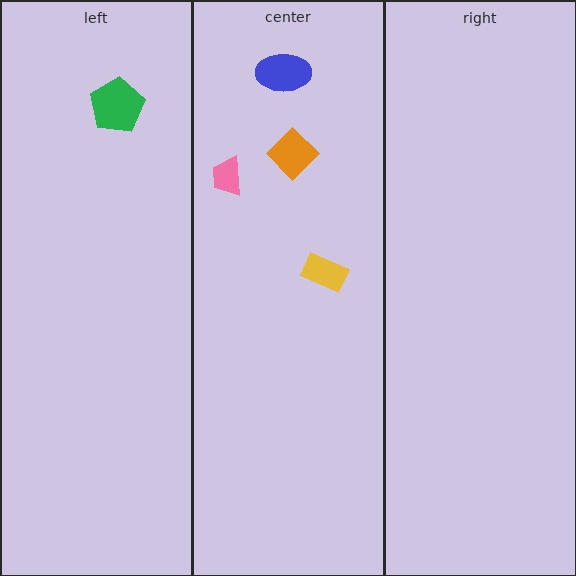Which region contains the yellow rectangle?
The center region.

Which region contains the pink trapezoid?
The center region.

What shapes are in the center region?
The pink trapezoid, the orange diamond, the yellow rectangle, the blue ellipse.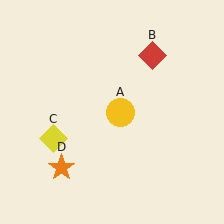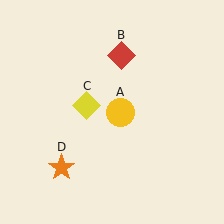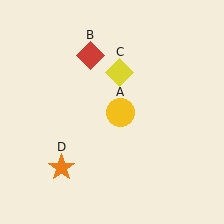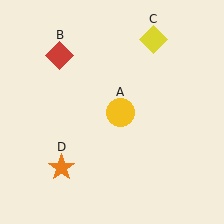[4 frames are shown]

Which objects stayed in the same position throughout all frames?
Yellow circle (object A) and orange star (object D) remained stationary.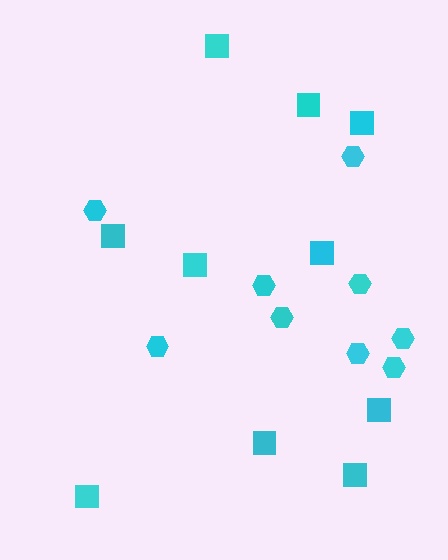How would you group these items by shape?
There are 2 groups: one group of squares (10) and one group of hexagons (9).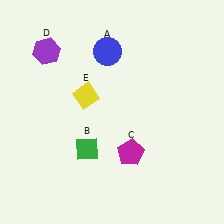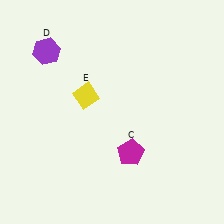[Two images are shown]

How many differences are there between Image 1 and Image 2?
There are 2 differences between the two images.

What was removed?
The green diamond (B), the blue circle (A) were removed in Image 2.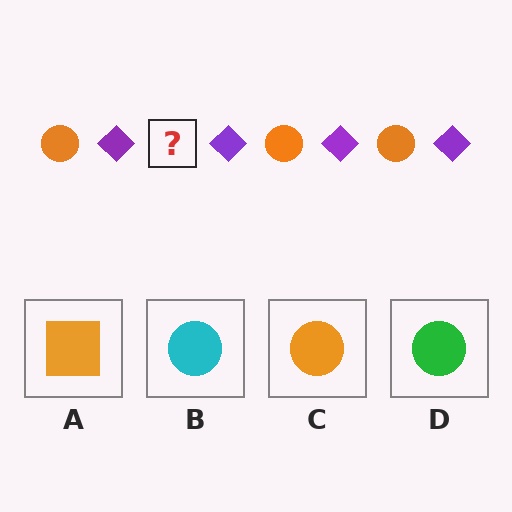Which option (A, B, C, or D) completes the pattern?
C.